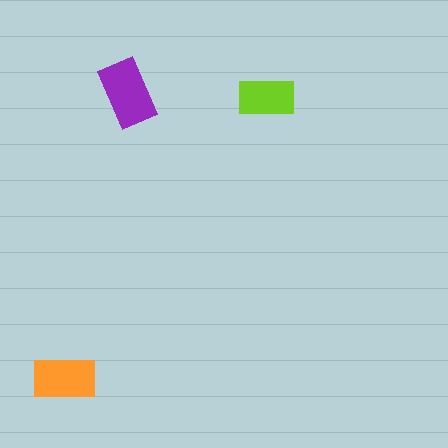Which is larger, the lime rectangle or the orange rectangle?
The orange one.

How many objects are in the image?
There are 3 objects in the image.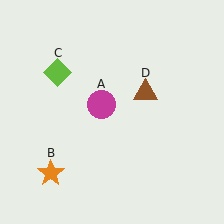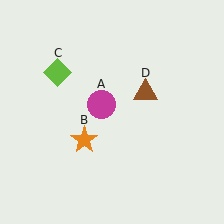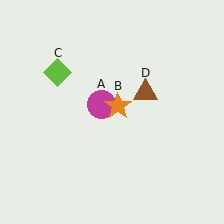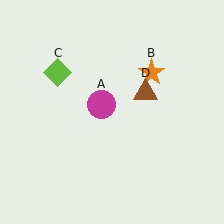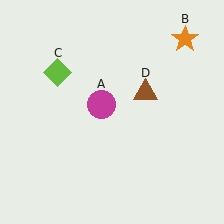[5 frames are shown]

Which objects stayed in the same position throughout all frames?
Magenta circle (object A) and lime diamond (object C) and brown triangle (object D) remained stationary.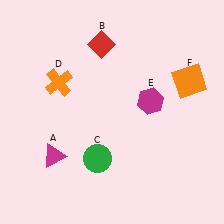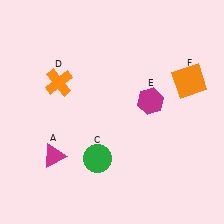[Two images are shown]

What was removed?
The red diamond (B) was removed in Image 2.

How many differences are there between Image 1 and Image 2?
There is 1 difference between the two images.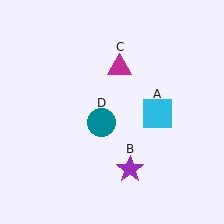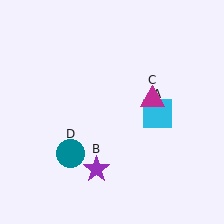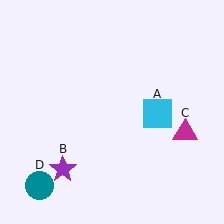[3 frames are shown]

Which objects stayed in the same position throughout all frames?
Cyan square (object A) remained stationary.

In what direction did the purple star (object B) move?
The purple star (object B) moved left.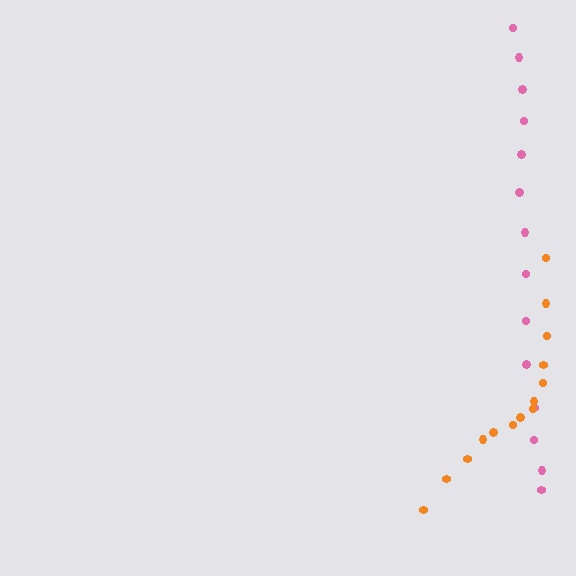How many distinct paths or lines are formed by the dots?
There are 2 distinct paths.